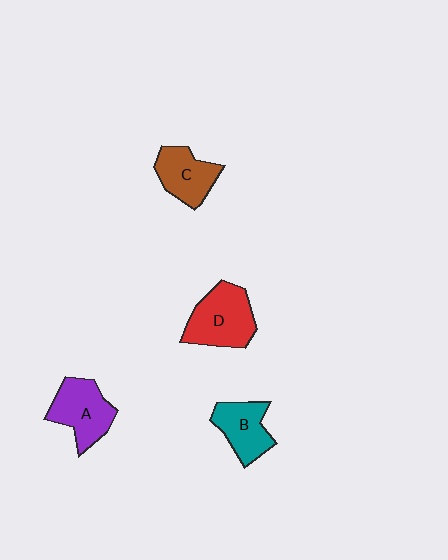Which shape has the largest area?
Shape D (red).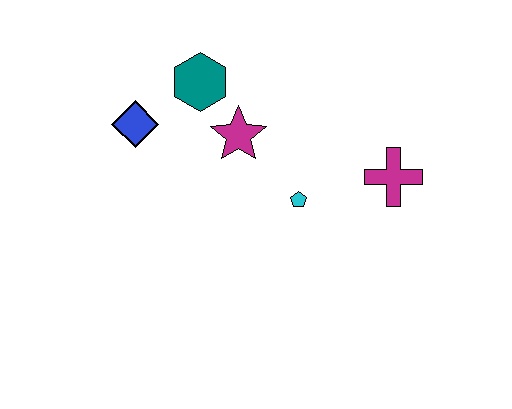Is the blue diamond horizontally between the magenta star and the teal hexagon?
No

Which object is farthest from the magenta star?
The magenta cross is farthest from the magenta star.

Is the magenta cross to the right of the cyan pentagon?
Yes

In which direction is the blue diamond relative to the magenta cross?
The blue diamond is to the left of the magenta cross.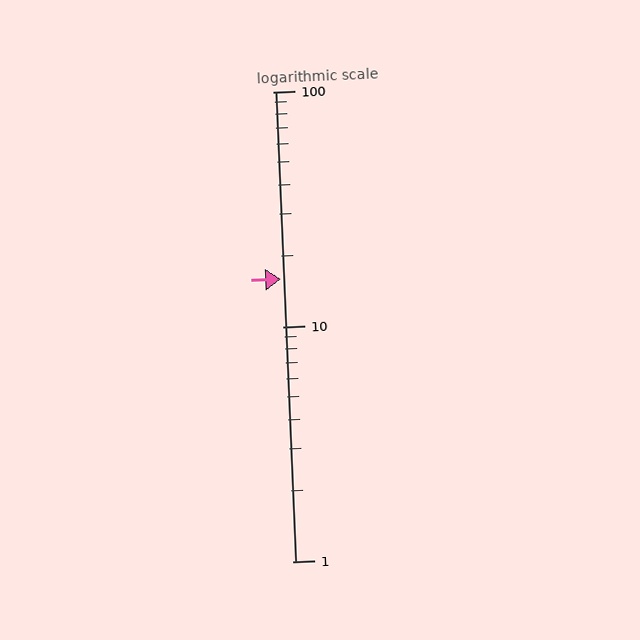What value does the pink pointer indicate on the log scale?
The pointer indicates approximately 16.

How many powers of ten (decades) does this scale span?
The scale spans 2 decades, from 1 to 100.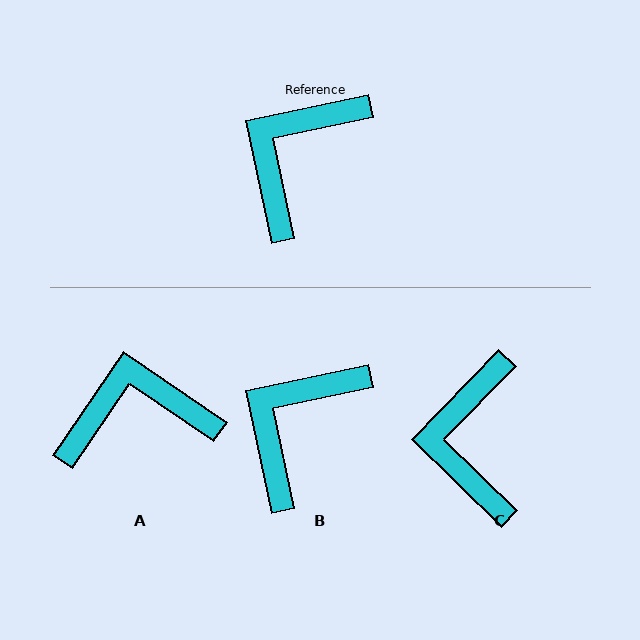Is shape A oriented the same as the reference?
No, it is off by about 46 degrees.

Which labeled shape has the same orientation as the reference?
B.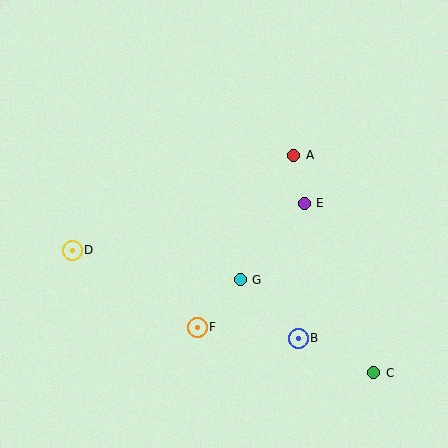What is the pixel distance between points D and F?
The distance between D and F is 147 pixels.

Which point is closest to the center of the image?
Point G at (240, 280) is closest to the center.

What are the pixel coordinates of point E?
Point E is at (304, 203).